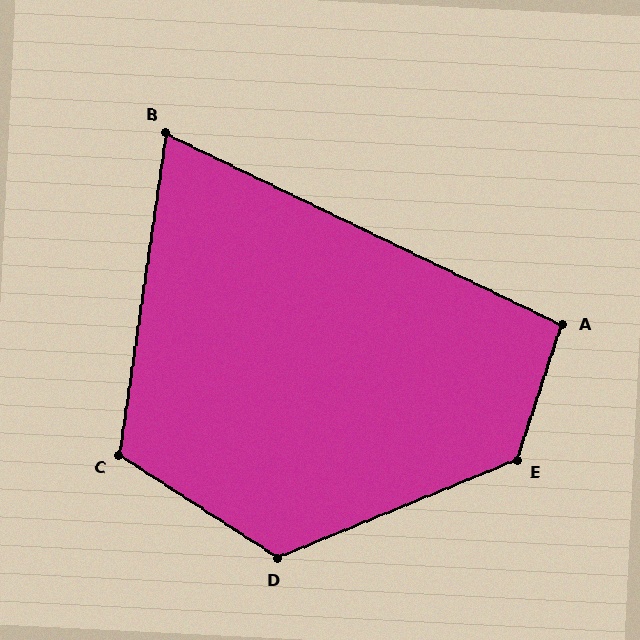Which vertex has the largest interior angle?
E, at approximately 130 degrees.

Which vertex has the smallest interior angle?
B, at approximately 72 degrees.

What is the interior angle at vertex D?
Approximately 125 degrees (obtuse).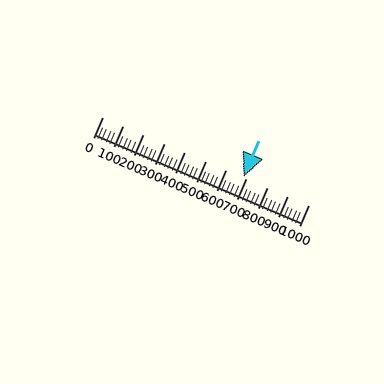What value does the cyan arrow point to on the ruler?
The cyan arrow points to approximately 684.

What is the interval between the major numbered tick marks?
The major tick marks are spaced 100 units apart.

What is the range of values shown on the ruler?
The ruler shows values from 0 to 1000.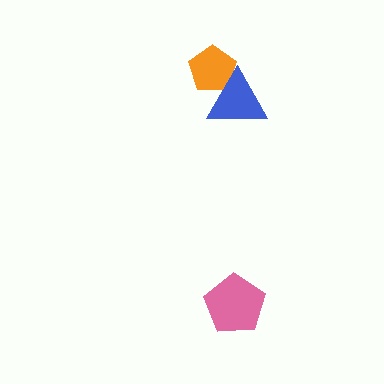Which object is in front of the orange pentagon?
The blue triangle is in front of the orange pentagon.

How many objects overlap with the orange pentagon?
1 object overlaps with the orange pentagon.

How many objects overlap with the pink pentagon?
0 objects overlap with the pink pentagon.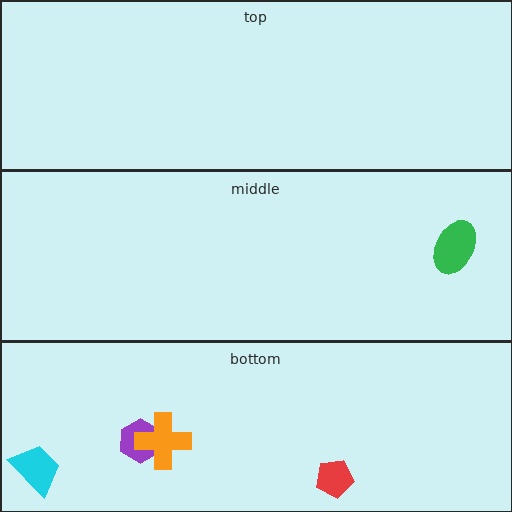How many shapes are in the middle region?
1.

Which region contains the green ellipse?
The middle region.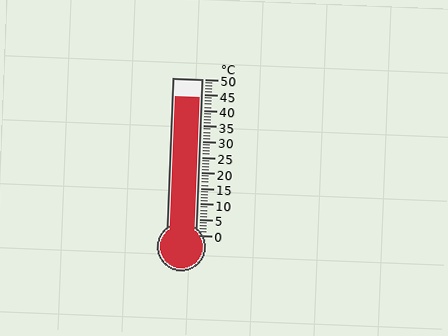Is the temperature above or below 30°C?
The temperature is above 30°C.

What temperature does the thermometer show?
The thermometer shows approximately 44°C.